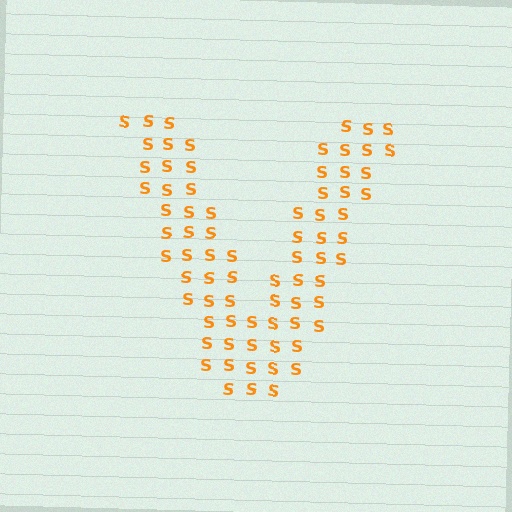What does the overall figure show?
The overall figure shows the letter V.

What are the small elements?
The small elements are letter S's.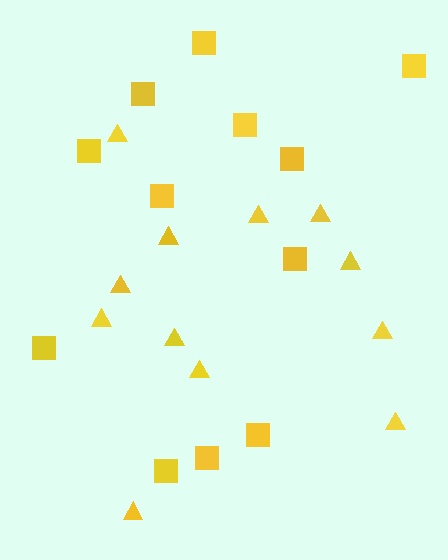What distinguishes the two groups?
There are 2 groups: one group of squares (12) and one group of triangles (12).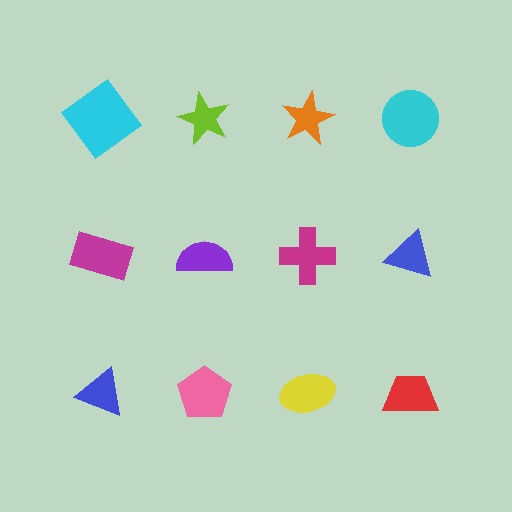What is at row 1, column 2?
A lime star.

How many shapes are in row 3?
4 shapes.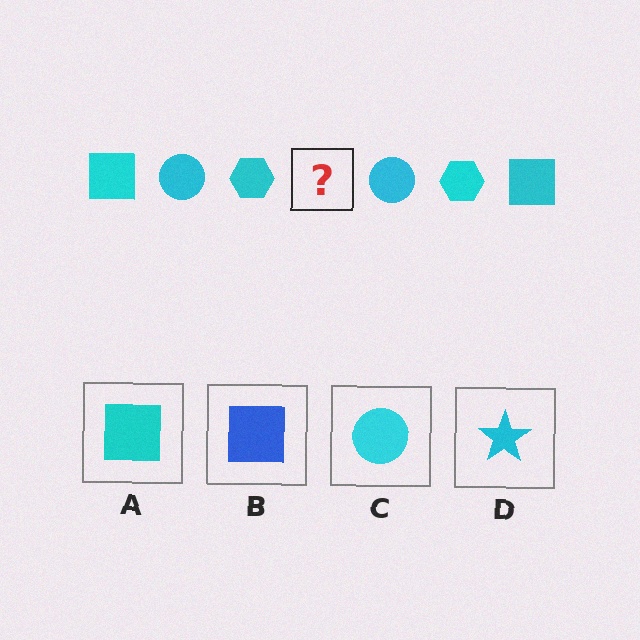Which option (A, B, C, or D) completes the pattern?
A.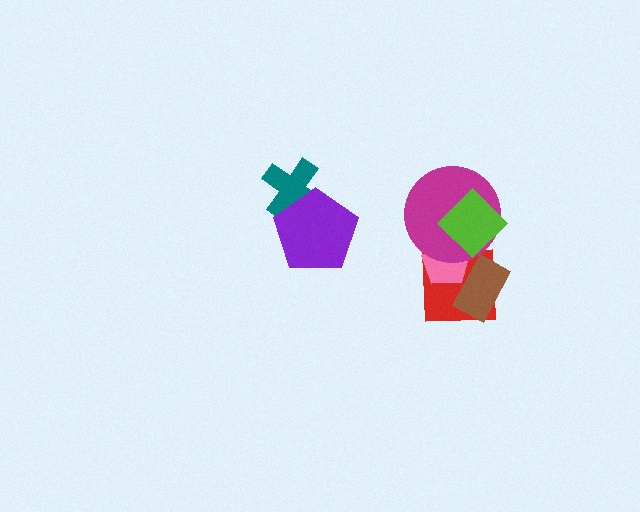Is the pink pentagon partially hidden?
Yes, it is partially covered by another shape.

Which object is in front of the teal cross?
The purple pentagon is in front of the teal cross.